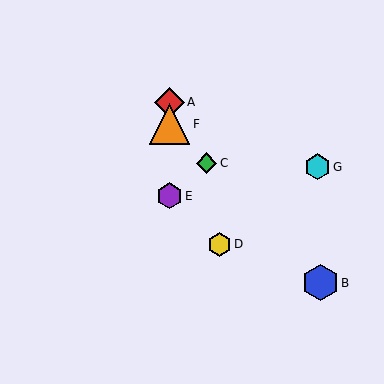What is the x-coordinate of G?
Object G is at x≈317.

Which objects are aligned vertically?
Objects A, E, F are aligned vertically.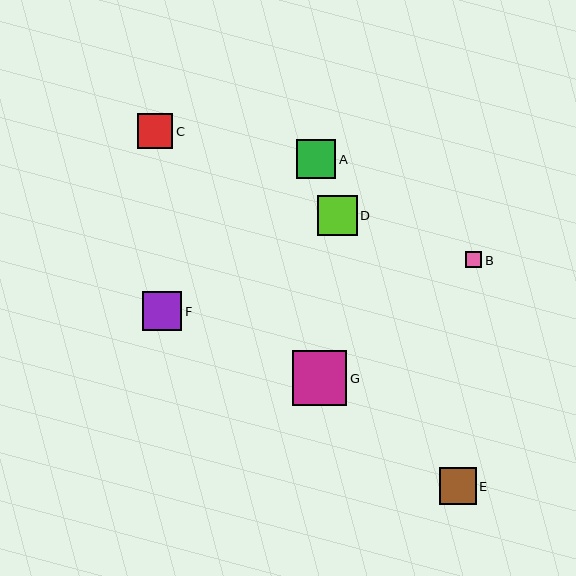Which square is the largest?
Square G is the largest with a size of approximately 55 pixels.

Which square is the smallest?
Square B is the smallest with a size of approximately 16 pixels.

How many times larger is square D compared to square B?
Square D is approximately 2.5 times the size of square B.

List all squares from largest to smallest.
From largest to smallest: G, D, F, A, E, C, B.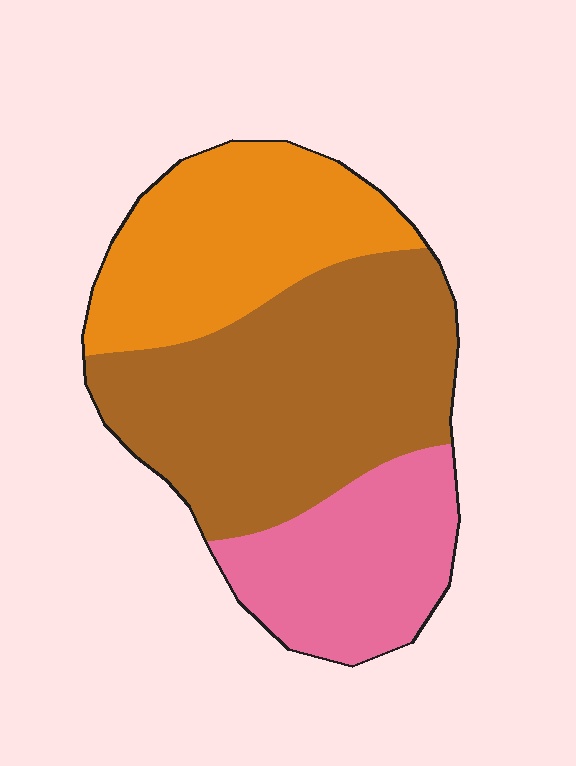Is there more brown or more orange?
Brown.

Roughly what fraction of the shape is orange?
Orange takes up about one third (1/3) of the shape.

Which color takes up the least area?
Pink, at roughly 25%.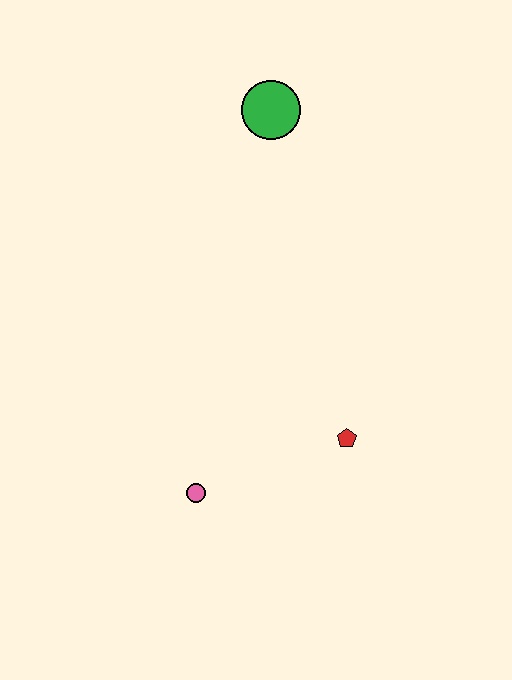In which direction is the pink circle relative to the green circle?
The pink circle is below the green circle.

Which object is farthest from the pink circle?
The green circle is farthest from the pink circle.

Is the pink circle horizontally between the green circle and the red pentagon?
No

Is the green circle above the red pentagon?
Yes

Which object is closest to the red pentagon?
The pink circle is closest to the red pentagon.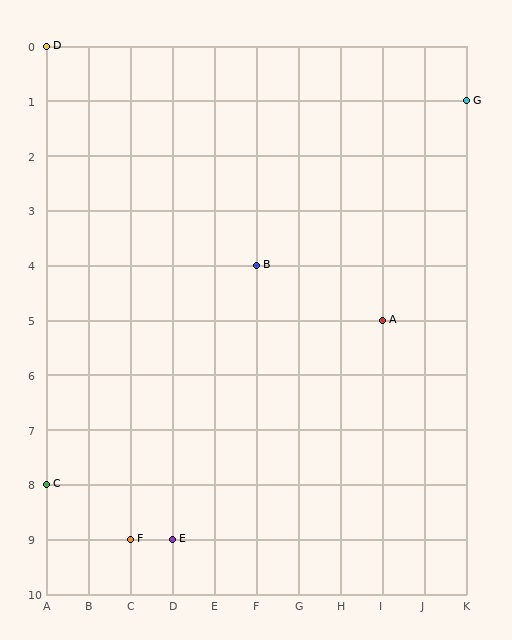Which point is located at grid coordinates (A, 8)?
Point C is at (A, 8).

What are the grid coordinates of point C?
Point C is at grid coordinates (A, 8).